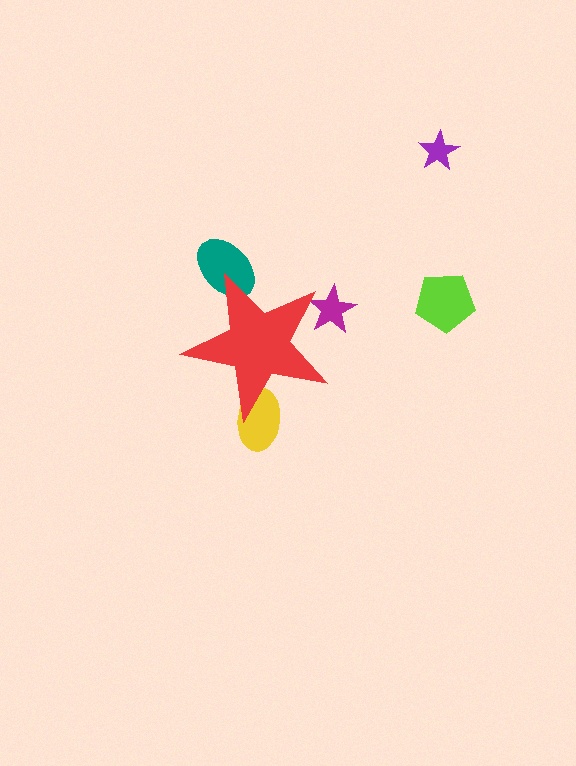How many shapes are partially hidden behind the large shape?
3 shapes are partially hidden.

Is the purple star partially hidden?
No, the purple star is fully visible.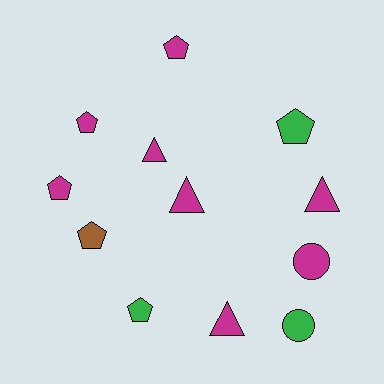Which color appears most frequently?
Magenta, with 8 objects.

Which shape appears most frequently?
Pentagon, with 6 objects.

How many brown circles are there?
There are no brown circles.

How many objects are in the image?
There are 12 objects.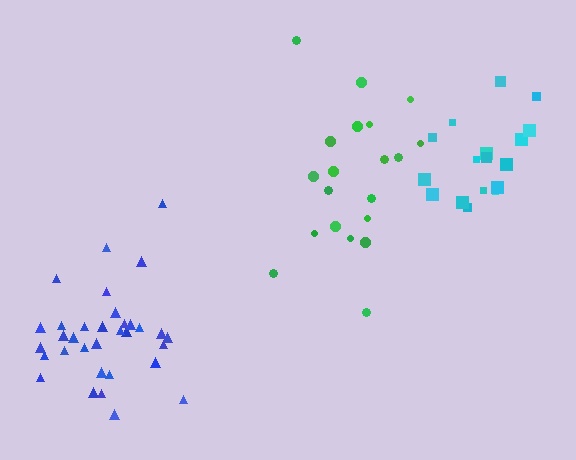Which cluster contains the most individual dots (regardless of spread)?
Blue (33).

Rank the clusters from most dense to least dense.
blue, green, cyan.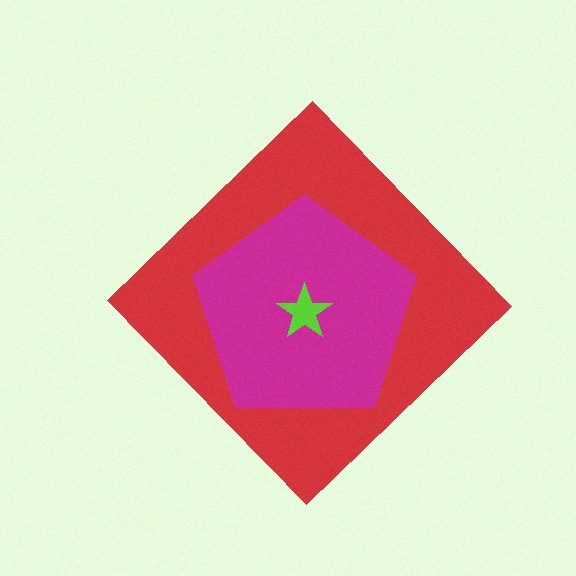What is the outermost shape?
The red diamond.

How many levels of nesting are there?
3.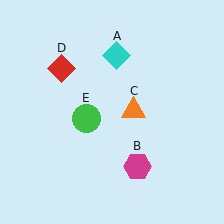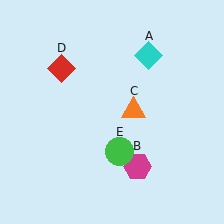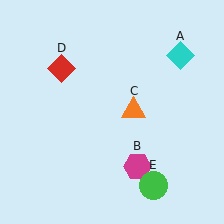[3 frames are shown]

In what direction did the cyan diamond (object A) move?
The cyan diamond (object A) moved right.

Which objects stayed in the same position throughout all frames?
Magenta hexagon (object B) and orange triangle (object C) and red diamond (object D) remained stationary.